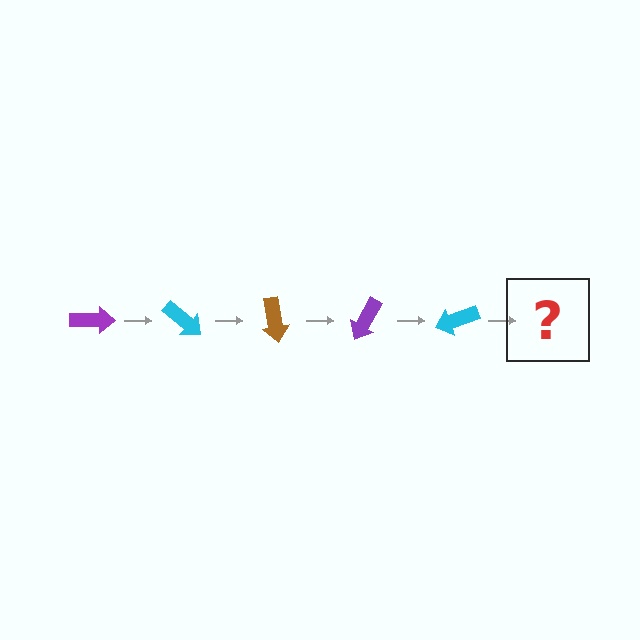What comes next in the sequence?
The next element should be a brown arrow, rotated 200 degrees from the start.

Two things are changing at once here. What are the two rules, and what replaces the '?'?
The two rules are that it rotates 40 degrees each step and the color cycles through purple, cyan, and brown. The '?' should be a brown arrow, rotated 200 degrees from the start.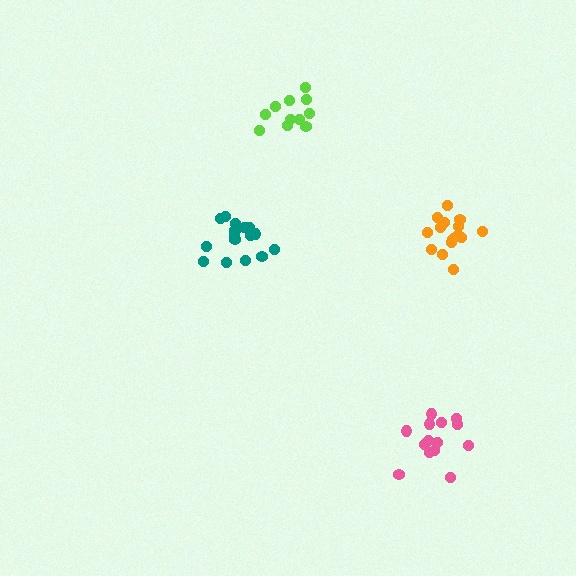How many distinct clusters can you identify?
There are 4 distinct clusters.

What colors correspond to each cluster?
The clusters are colored: teal, lime, orange, pink.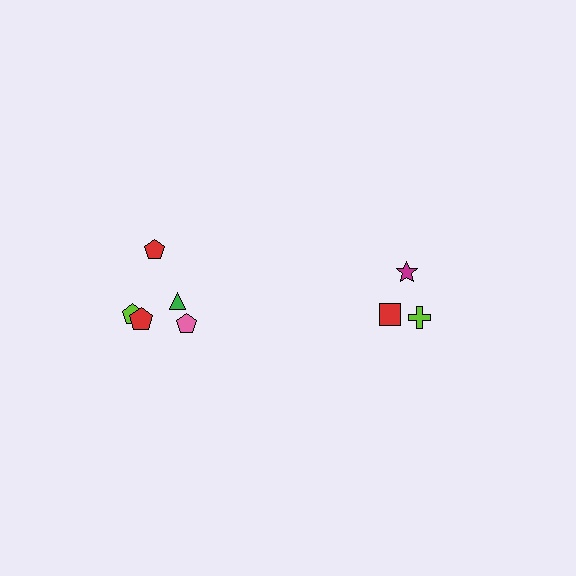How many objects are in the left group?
There are 5 objects.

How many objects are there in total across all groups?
There are 8 objects.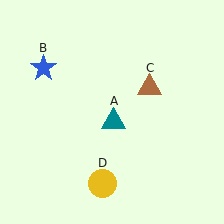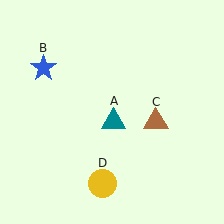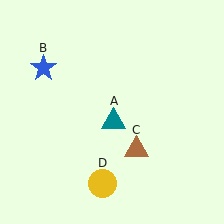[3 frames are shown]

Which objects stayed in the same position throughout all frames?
Teal triangle (object A) and blue star (object B) and yellow circle (object D) remained stationary.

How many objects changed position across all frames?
1 object changed position: brown triangle (object C).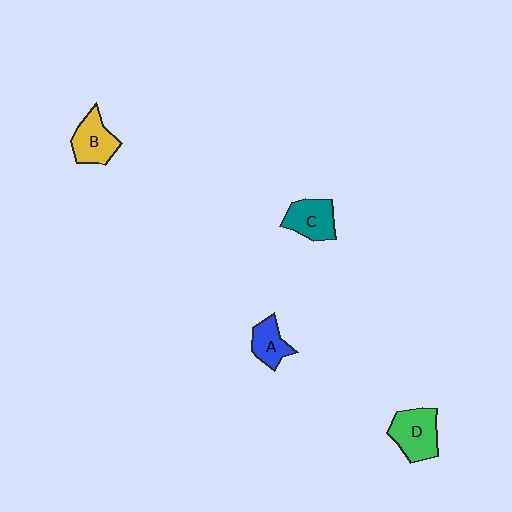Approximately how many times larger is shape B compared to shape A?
Approximately 1.3 times.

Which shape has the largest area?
Shape D (green).